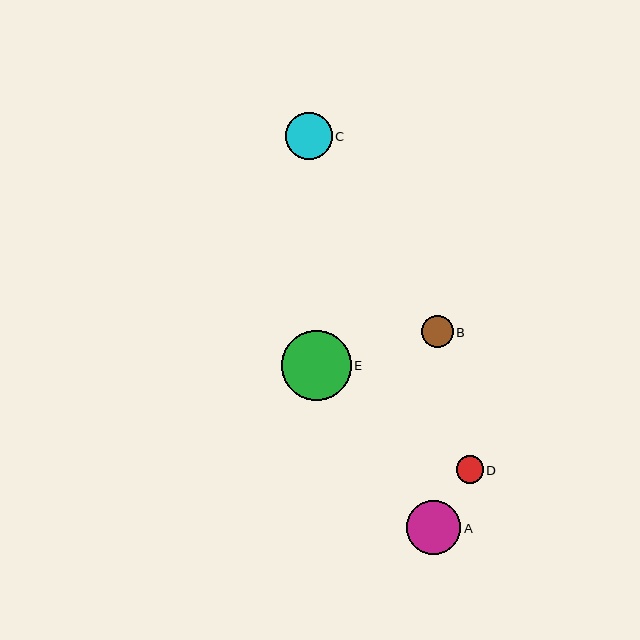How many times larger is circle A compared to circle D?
Circle A is approximately 2.0 times the size of circle D.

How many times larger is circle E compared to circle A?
Circle E is approximately 1.3 times the size of circle A.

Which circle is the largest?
Circle E is the largest with a size of approximately 70 pixels.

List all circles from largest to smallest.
From largest to smallest: E, A, C, B, D.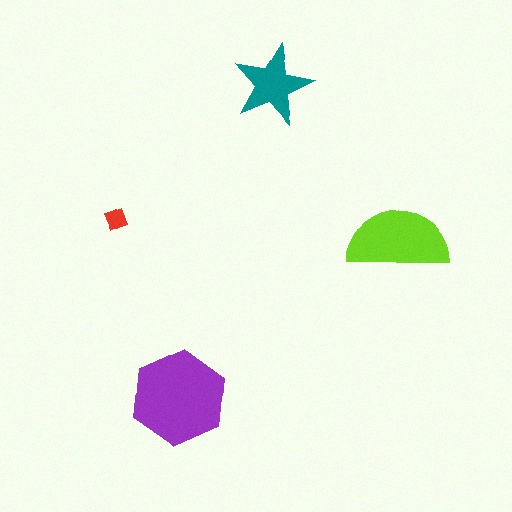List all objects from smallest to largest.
The red diamond, the teal star, the lime semicircle, the purple hexagon.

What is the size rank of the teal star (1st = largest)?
3rd.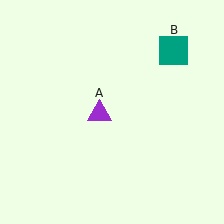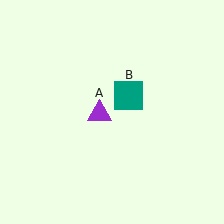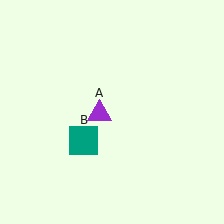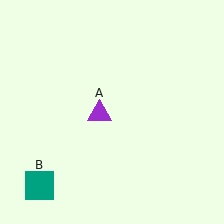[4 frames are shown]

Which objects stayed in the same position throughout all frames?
Purple triangle (object A) remained stationary.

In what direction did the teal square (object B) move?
The teal square (object B) moved down and to the left.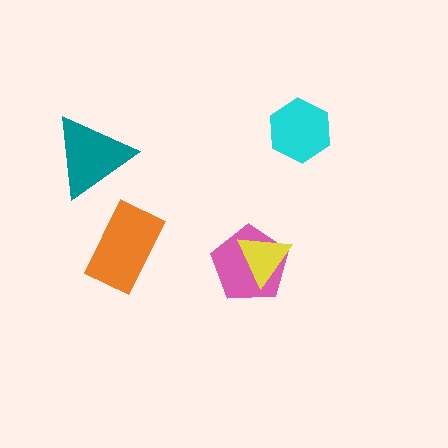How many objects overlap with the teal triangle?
0 objects overlap with the teal triangle.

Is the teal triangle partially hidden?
No, no other shape covers it.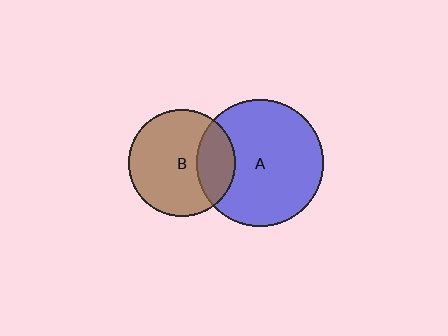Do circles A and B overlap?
Yes.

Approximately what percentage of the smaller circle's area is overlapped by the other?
Approximately 25%.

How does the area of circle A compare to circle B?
Approximately 1.4 times.